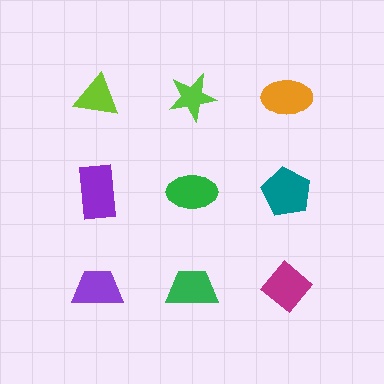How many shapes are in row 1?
3 shapes.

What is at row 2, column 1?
A purple rectangle.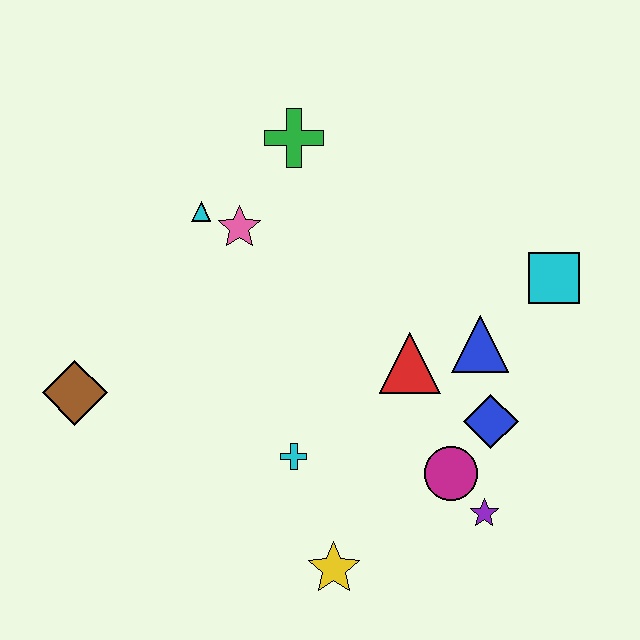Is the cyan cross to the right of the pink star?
Yes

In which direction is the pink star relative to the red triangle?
The pink star is to the left of the red triangle.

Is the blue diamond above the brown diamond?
No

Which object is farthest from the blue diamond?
The brown diamond is farthest from the blue diamond.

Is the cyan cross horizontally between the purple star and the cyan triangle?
Yes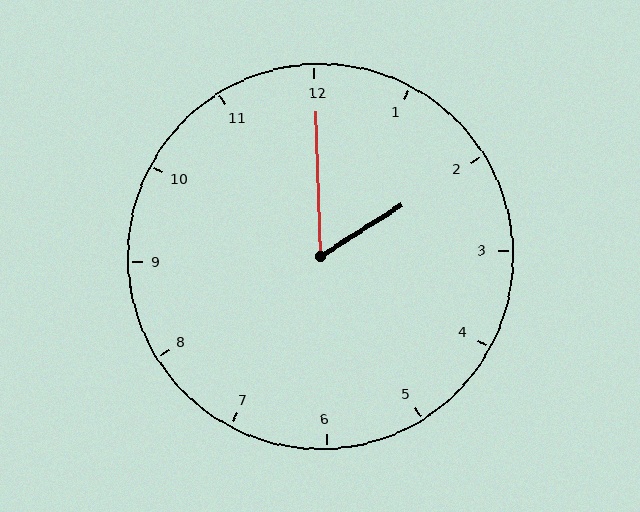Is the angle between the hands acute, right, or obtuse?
It is acute.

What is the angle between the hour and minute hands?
Approximately 60 degrees.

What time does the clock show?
2:00.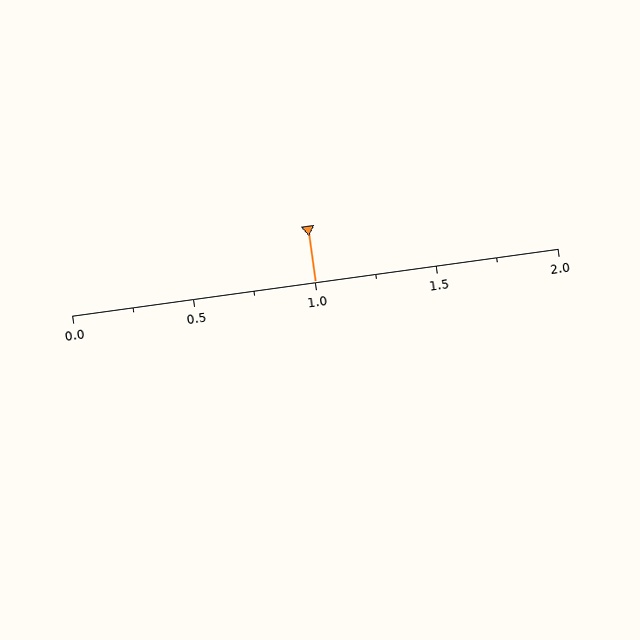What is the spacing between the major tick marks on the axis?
The major ticks are spaced 0.5 apart.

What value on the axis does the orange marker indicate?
The marker indicates approximately 1.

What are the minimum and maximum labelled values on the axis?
The axis runs from 0.0 to 2.0.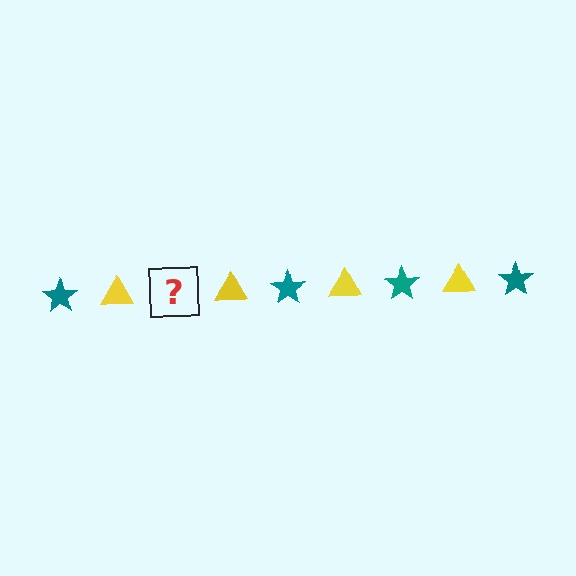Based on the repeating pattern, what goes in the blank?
The blank should be a teal star.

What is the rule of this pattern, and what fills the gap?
The rule is that the pattern alternates between teal star and yellow triangle. The gap should be filled with a teal star.